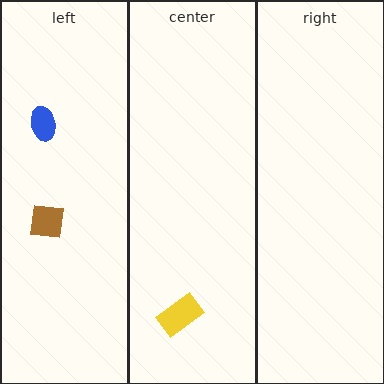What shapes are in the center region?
The yellow rectangle.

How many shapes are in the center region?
1.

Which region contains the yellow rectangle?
The center region.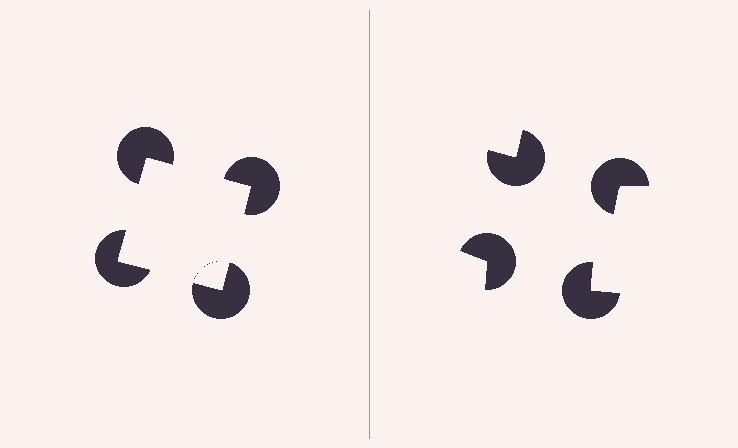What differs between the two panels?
The pac-man discs are positioned identically on both sides; only the wedge orientations differ. On the left they align to a square; on the right they are misaligned.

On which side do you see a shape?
An illusory square appears on the left side. On the right side the wedge cuts are rotated, so no coherent shape forms.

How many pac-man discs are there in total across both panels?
8 — 4 on each side.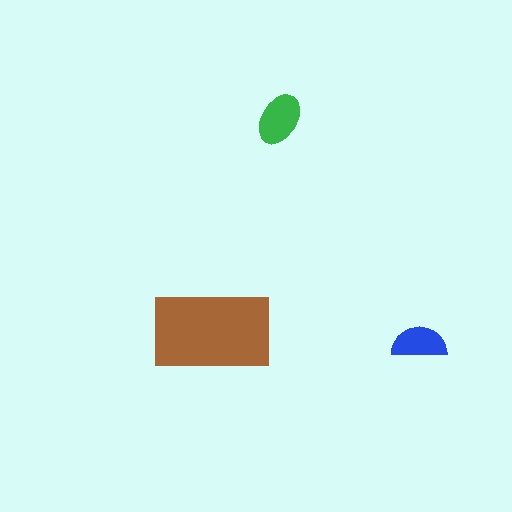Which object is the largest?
The brown rectangle.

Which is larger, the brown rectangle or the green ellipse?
The brown rectangle.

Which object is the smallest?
The blue semicircle.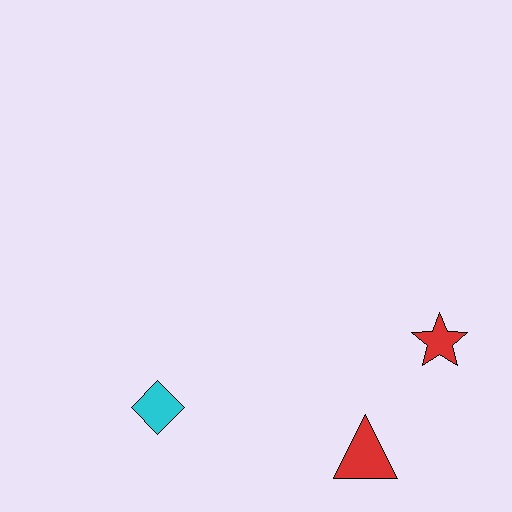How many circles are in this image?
There are no circles.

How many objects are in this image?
There are 3 objects.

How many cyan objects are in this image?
There is 1 cyan object.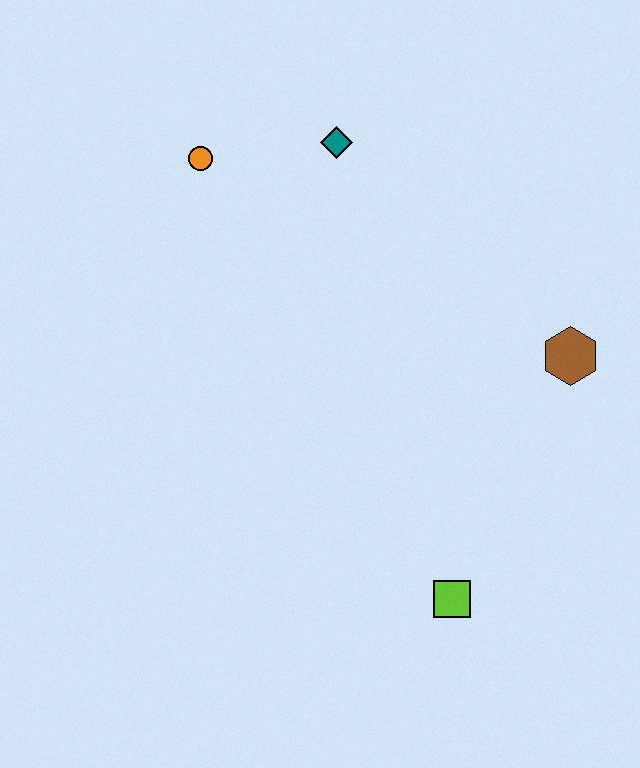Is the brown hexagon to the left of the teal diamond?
No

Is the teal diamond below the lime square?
No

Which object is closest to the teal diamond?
The orange circle is closest to the teal diamond.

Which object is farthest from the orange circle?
The lime square is farthest from the orange circle.